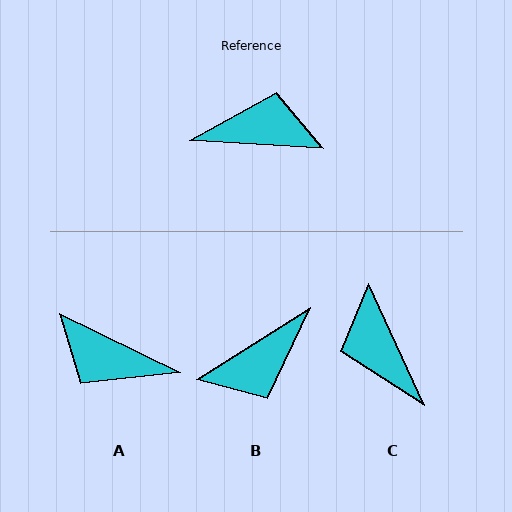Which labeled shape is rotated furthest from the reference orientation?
A, about 158 degrees away.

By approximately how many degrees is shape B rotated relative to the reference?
Approximately 144 degrees clockwise.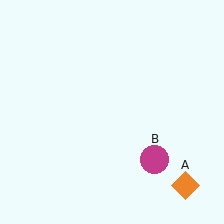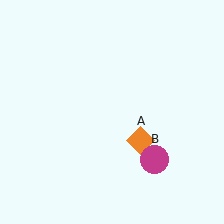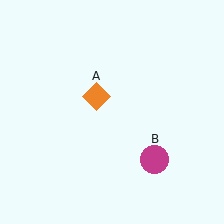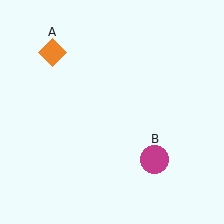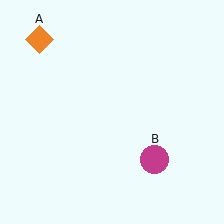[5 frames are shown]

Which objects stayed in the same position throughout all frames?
Magenta circle (object B) remained stationary.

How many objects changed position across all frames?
1 object changed position: orange diamond (object A).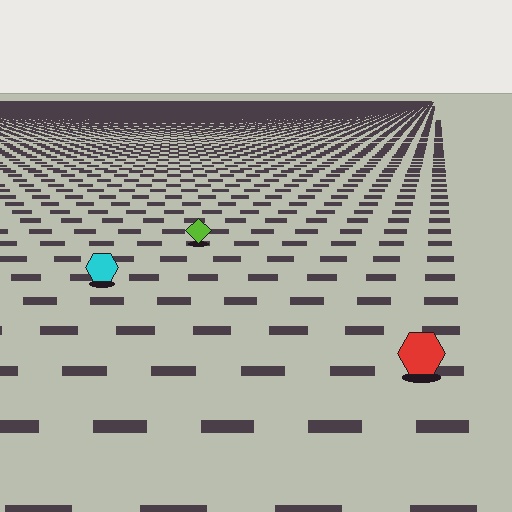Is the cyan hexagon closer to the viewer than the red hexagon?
No. The red hexagon is closer — you can tell from the texture gradient: the ground texture is coarser near it.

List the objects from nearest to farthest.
From nearest to farthest: the red hexagon, the cyan hexagon, the lime diamond.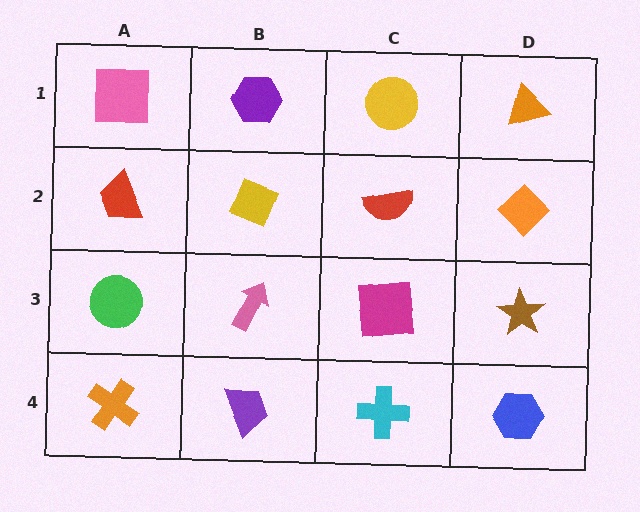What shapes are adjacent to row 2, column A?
A pink square (row 1, column A), a green circle (row 3, column A), a yellow diamond (row 2, column B).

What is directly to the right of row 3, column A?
A pink arrow.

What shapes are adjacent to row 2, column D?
An orange triangle (row 1, column D), a brown star (row 3, column D), a red semicircle (row 2, column C).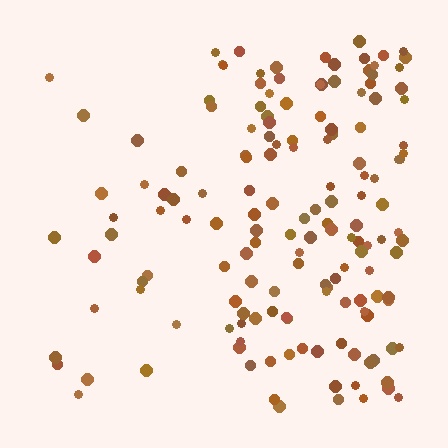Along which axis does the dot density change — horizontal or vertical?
Horizontal.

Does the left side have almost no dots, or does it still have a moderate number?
Still a moderate number, just noticeably fewer than the right.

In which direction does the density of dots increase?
From left to right, with the right side densest.